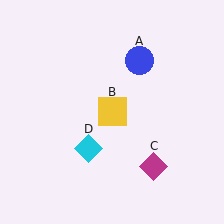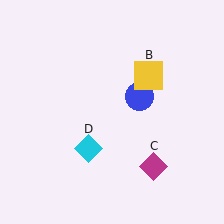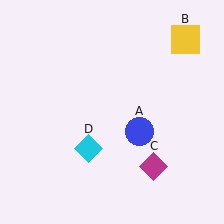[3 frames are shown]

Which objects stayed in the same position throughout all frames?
Magenta diamond (object C) and cyan diamond (object D) remained stationary.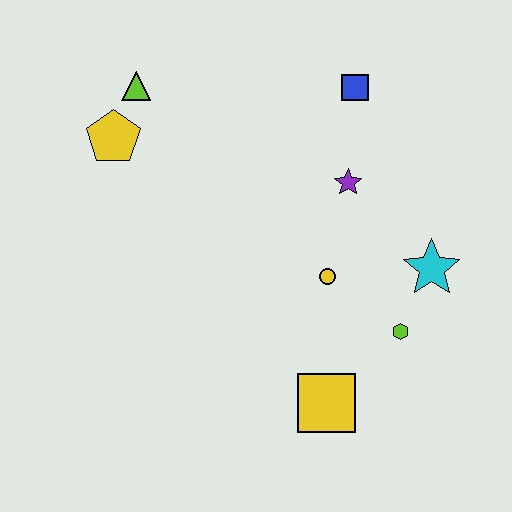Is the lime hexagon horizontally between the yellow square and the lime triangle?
No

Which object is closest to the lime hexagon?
The cyan star is closest to the lime hexagon.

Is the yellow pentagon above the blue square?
No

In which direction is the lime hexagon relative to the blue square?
The lime hexagon is below the blue square.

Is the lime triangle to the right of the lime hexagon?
No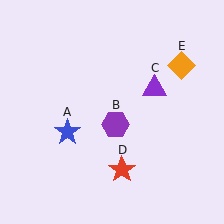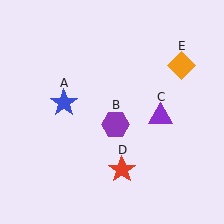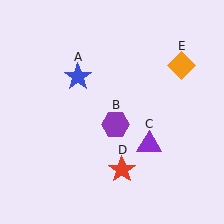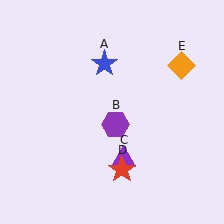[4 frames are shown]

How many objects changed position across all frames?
2 objects changed position: blue star (object A), purple triangle (object C).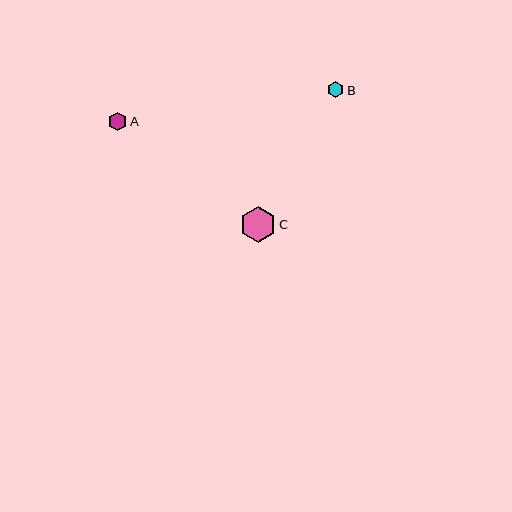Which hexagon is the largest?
Hexagon C is the largest with a size of approximately 36 pixels.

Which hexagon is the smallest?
Hexagon B is the smallest with a size of approximately 16 pixels.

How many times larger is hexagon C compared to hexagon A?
Hexagon C is approximately 2.0 times the size of hexagon A.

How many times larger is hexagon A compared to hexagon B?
Hexagon A is approximately 1.1 times the size of hexagon B.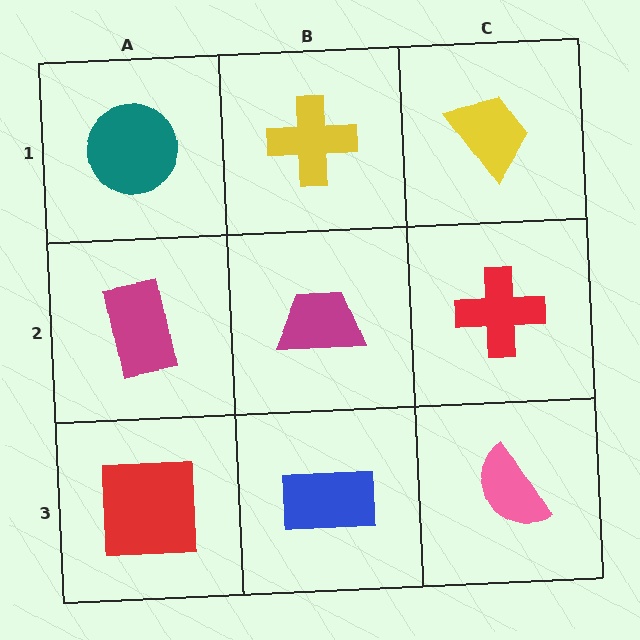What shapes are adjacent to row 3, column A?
A magenta rectangle (row 2, column A), a blue rectangle (row 3, column B).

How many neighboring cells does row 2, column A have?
3.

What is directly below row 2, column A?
A red square.